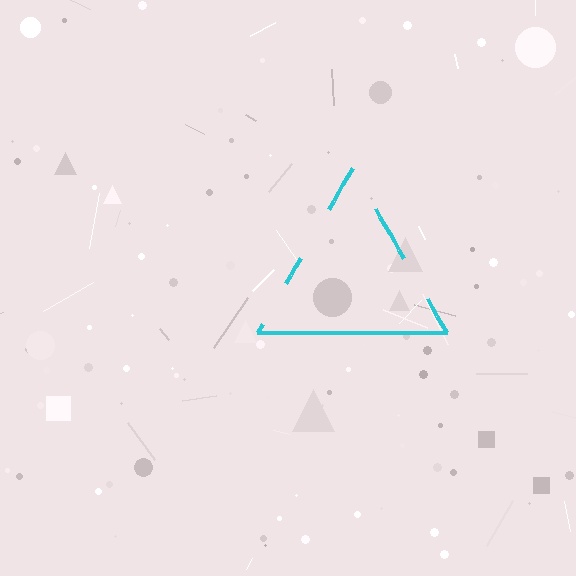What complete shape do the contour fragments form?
The contour fragments form a triangle.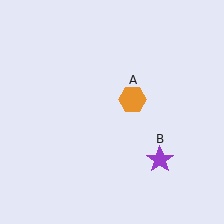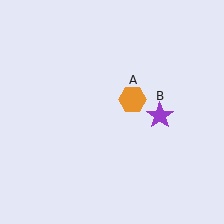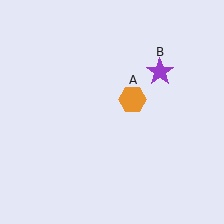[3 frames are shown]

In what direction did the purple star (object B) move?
The purple star (object B) moved up.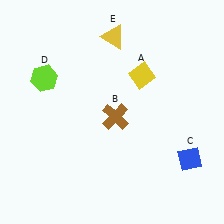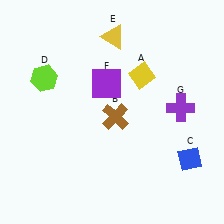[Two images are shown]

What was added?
A purple square (F), a purple cross (G) were added in Image 2.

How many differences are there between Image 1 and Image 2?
There are 2 differences between the two images.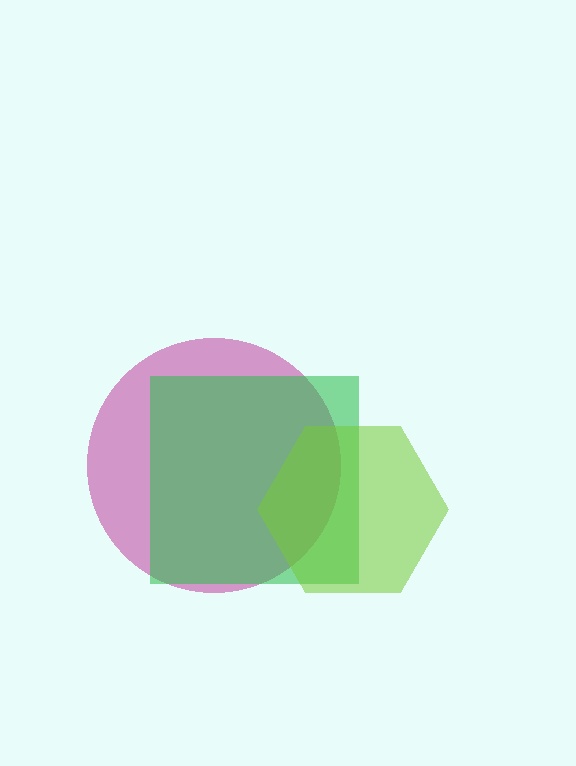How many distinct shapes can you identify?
There are 3 distinct shapes: a magenta circle, a green square, a lime hexagon.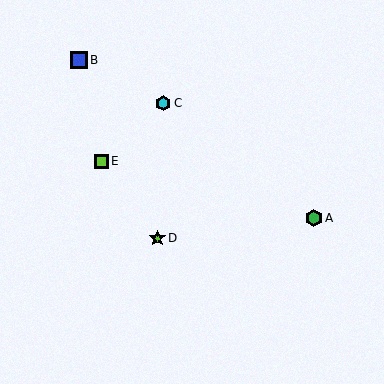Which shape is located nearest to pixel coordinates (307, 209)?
The green hexagon (labeled A) at (314, 218) is nearest to that location.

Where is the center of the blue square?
The center of the blue square is at (79, 60).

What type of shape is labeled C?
Shape C is a cyan hexagon.